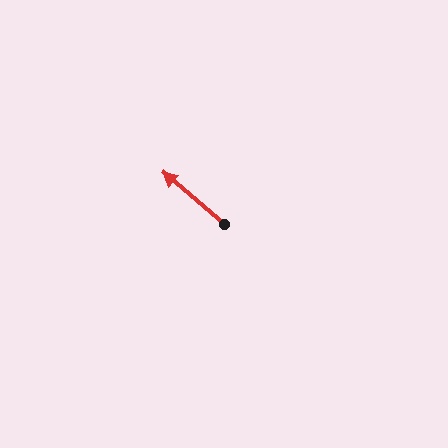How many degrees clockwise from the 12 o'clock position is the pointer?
Approximately 310 degrees.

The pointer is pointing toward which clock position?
Roughly 10 o'clock.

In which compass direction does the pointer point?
Northwest.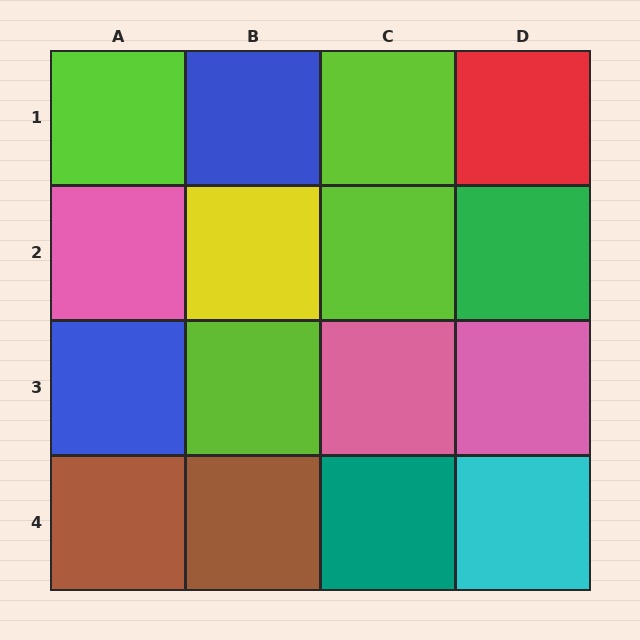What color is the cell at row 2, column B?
Yellow.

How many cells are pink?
3 cells are pink.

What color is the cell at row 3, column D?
Pink.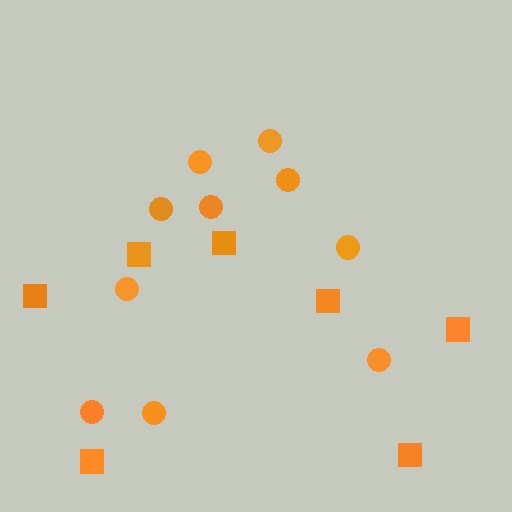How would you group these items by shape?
There are 2 groups: one group of circles (10) and one group of squares (7).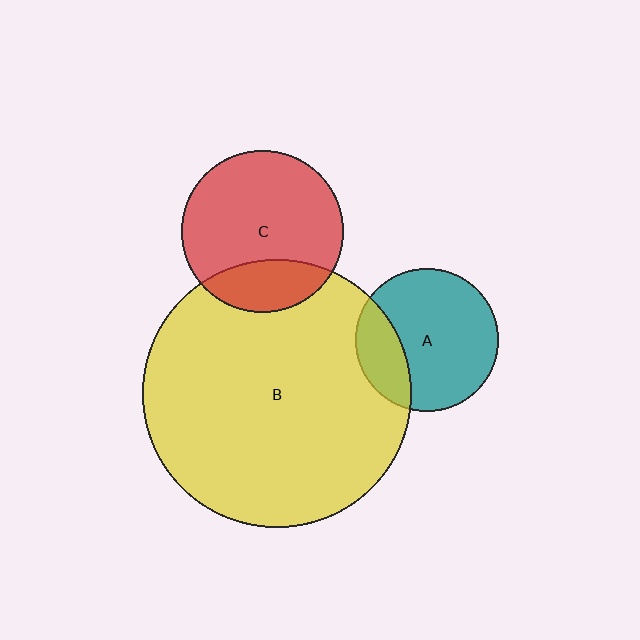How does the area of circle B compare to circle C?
Approximately 2.7 times.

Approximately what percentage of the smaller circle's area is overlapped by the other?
Approximately 25%.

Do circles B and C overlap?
Yes.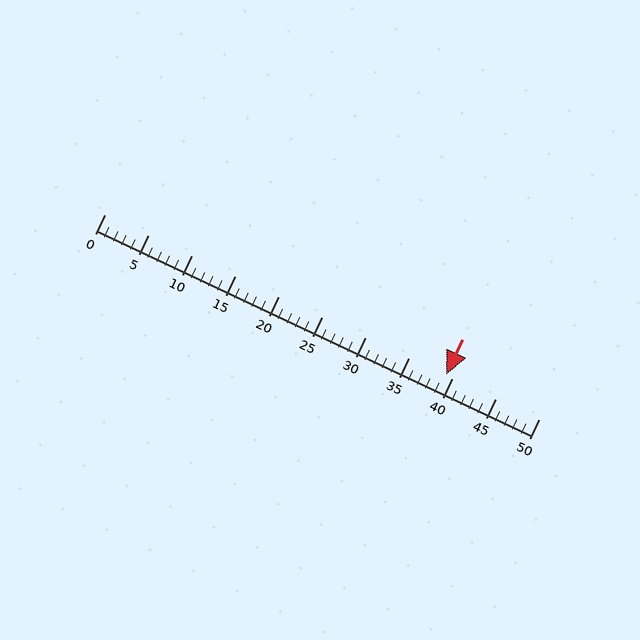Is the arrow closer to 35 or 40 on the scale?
The arrow is closer to 40.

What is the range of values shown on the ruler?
The ruler shows values from 0 to 50.